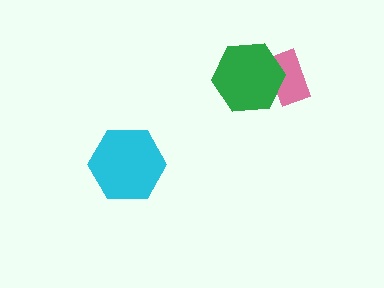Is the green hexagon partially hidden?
No, no other shape covers it.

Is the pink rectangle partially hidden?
Yes, it is partially covered by another shape.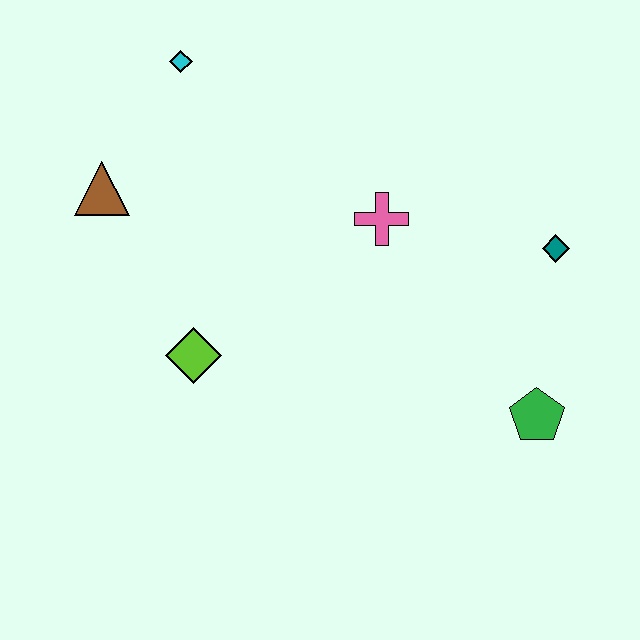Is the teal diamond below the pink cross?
Yes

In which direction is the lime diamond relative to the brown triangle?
The lime diamond is below the brown triangle.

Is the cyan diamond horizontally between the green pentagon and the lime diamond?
No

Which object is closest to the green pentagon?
The teal diamond is closest to the green pentagon.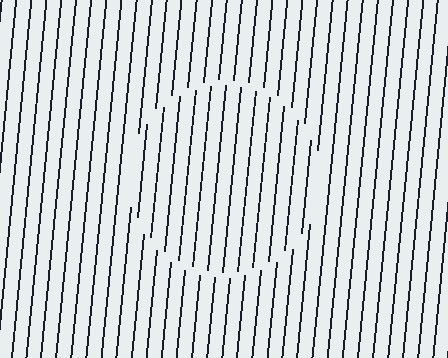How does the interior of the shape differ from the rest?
The interior of the shape contains the same grating, shifted by half a period — the contour is defined by the phase discontinuity where line-ends from the inner and outer gratings abut.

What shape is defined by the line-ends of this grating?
An illusory circle. The interior of the shape contains the same grating, shifted by half a period — the contour is defined by the phase discontinuity where line-ends from the inner and outer gratings abut.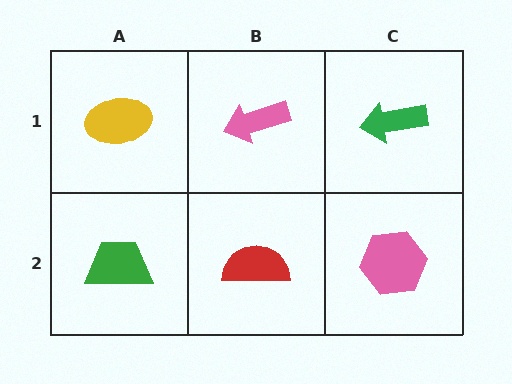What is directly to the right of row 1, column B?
A green arrow.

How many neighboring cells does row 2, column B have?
3.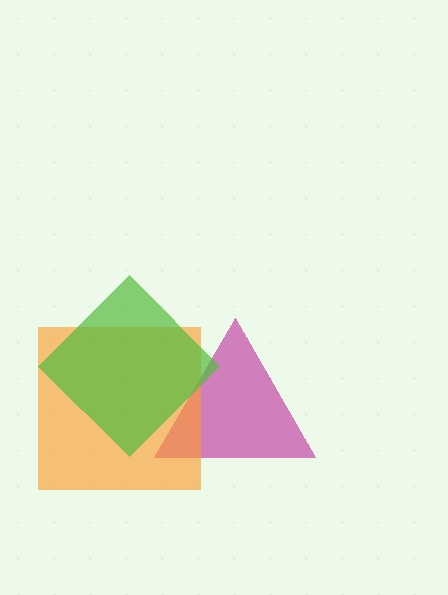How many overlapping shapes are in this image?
There are 3 overlapping shapes in the image.